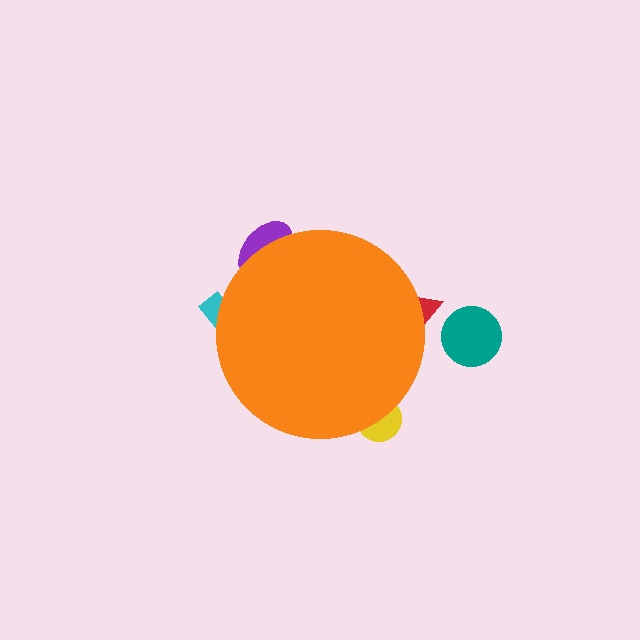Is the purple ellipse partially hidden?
Yes, the purple ellipse is partially hidden behind the orange circle.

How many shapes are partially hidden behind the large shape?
4 shapes are partially hidden.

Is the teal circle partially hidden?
No, the teal circle is fully visible.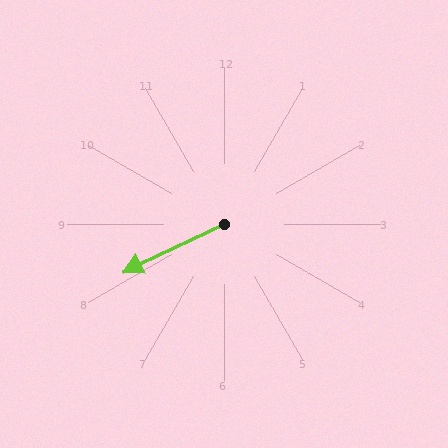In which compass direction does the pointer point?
Southwest.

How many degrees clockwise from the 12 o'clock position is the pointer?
Approximately 245 degrees.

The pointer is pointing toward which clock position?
Roughly 8 o'clock.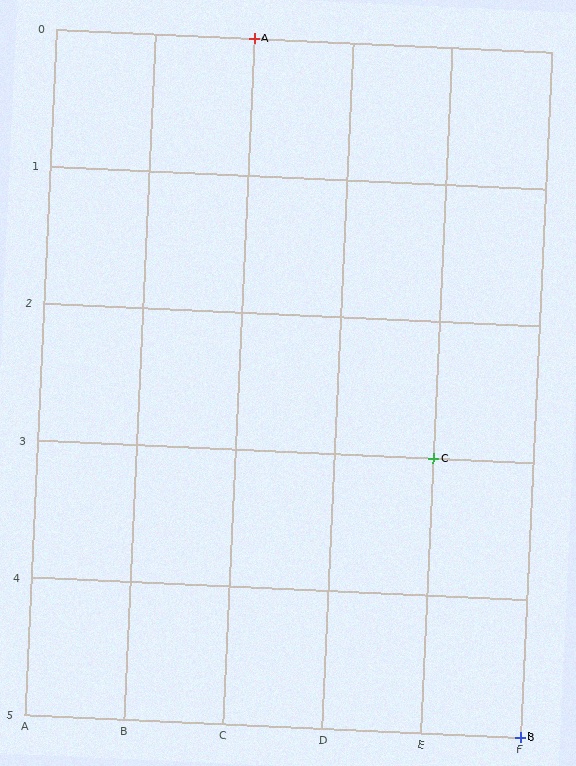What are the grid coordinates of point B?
Point B is at grid coordinates (F, 5).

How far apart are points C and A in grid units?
Points C and A are 2 columns and 3 rows apart (about 3.6 grid units diagonally).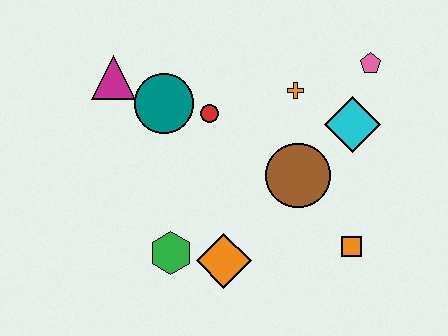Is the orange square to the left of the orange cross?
No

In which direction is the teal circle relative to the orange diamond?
The teal circle is above the orange diamond.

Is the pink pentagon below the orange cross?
No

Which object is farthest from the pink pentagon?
The green hexagon is farthest from the pink pentagon.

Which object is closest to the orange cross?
The cyan diamond is closest to the orange cross.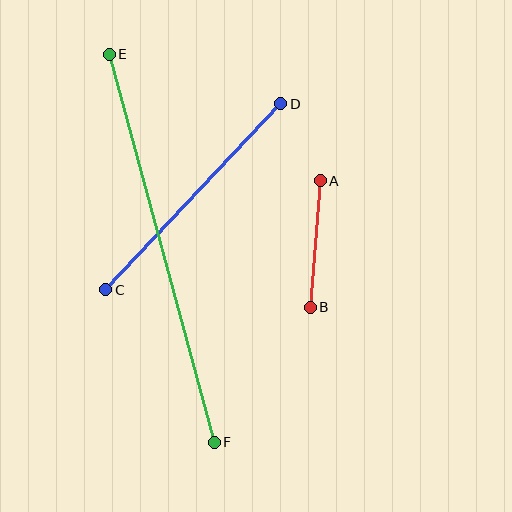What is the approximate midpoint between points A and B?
The midpoint is at approximately (315, 244) pixels.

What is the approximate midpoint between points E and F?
The midpoint is at approximately (162, 248) pixels.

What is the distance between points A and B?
The distance is approximately 127 pixels.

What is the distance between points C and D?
The distance is approximately 255 pixels.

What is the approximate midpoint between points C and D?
The midpoint is at approximately (193, 197) pixels.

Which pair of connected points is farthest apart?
Points E and F are farthest apart.